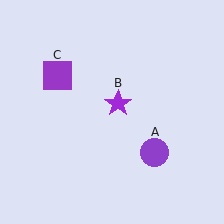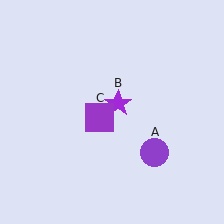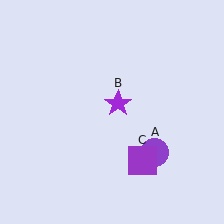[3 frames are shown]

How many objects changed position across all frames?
1 object changed position: purple square (object C).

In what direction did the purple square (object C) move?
The purple square (object C) moved down and to the right.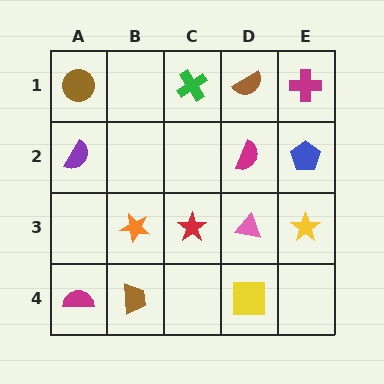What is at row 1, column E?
A magenta cross.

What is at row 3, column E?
A yellow star.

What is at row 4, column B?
A brown trapezoid.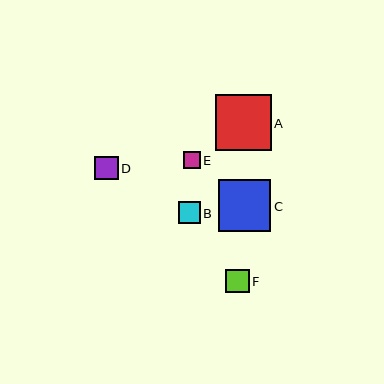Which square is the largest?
Square A is the largest with a size of approximately 56 pixels.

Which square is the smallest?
Square E is the smallest with a size of approximately 16 pixels.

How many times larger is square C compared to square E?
Square C is approximately 3.1 times the size of square E.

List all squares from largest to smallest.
From largest to smallest: A, C, D, F, B, E.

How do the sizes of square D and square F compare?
Square D and square F are approximately the same size.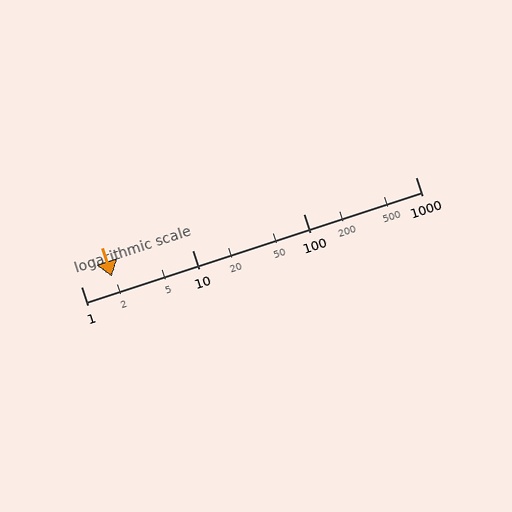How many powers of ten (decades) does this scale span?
The scale spans 3 decades, from 1 to 1000.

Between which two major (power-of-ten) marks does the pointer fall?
The pointer is between 1 and 10.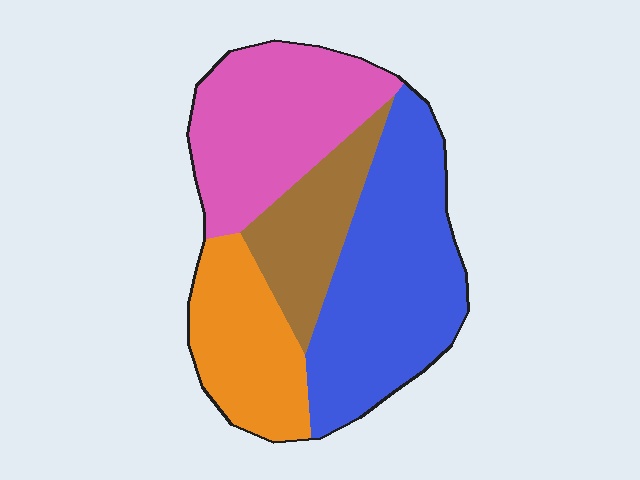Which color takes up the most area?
Blue, at roughly 35%.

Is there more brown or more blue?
Blue.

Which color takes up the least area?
Brown, at roughly 15%.